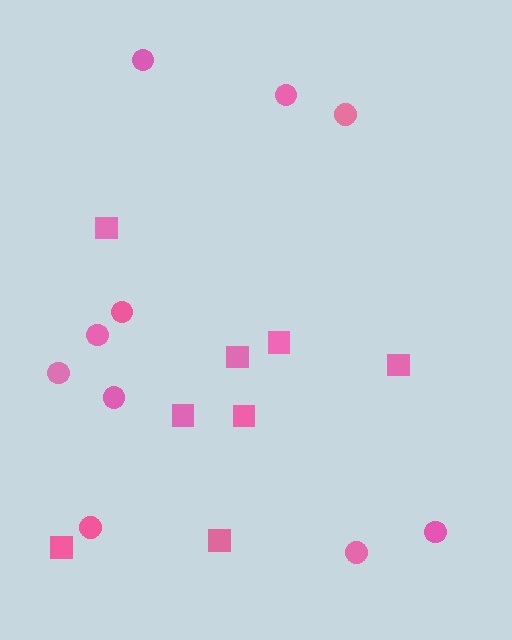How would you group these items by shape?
There are 2 groups: one group of squares (8) and one group of circles (10).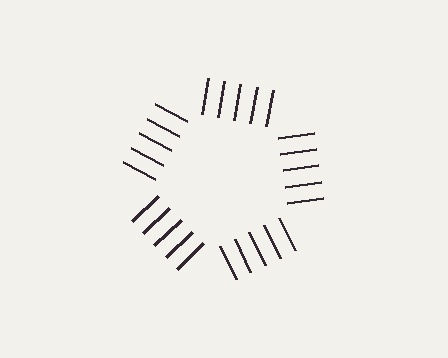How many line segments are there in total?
25 — 5 along each of the 5 edges.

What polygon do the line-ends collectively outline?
An illusory pentagon — the line segments terminate on its edges but no continuous stroke is drawn.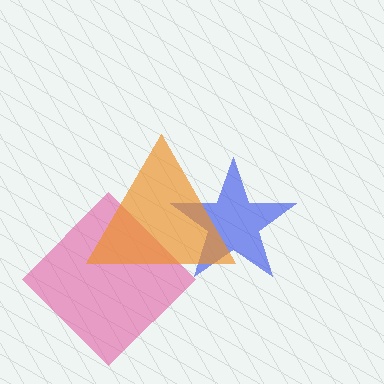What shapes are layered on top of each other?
The layered shapes are: a pink diamond, a blue star, an orange triangle.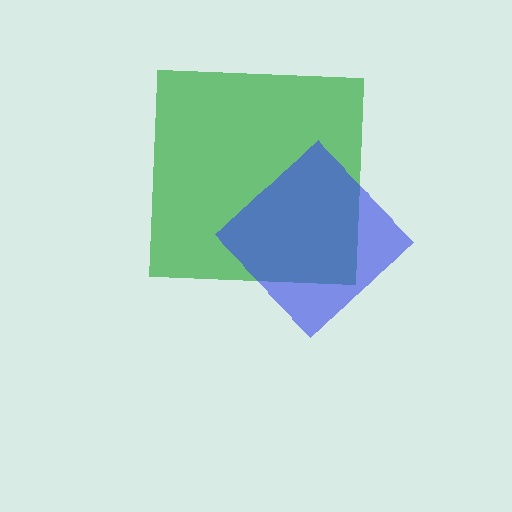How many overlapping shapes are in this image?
There are 2 overlapping shapes in the image.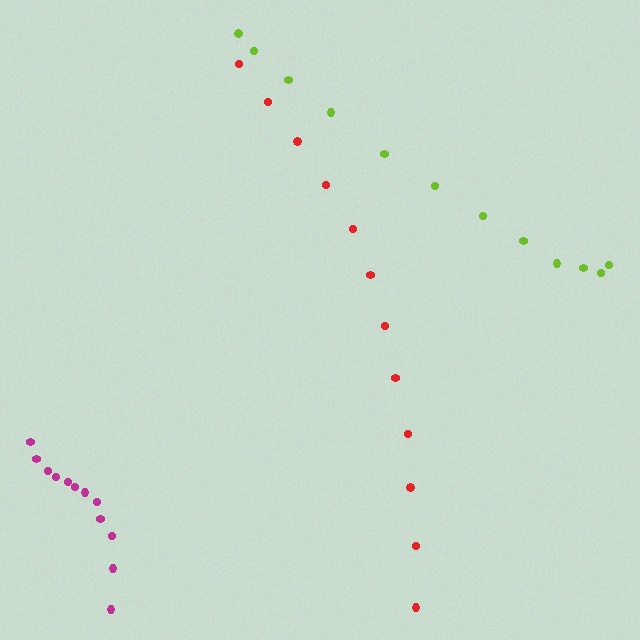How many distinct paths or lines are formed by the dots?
There are 3 distinct paths.